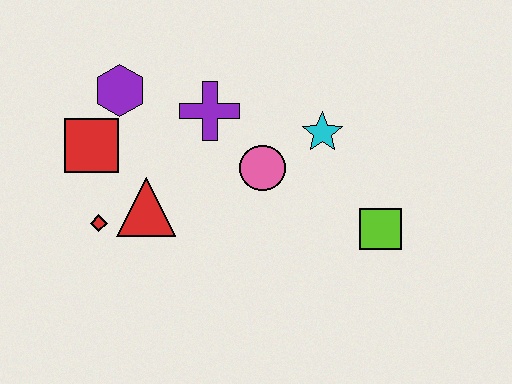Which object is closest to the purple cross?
The pink circle is closest to the purple cross.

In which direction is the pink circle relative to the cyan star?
The pink circle is to the left of the cyan star.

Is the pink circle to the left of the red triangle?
No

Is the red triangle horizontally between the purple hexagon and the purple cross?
Yes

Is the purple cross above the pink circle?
Yes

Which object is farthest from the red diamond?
The lime square is farthest from the red diamond.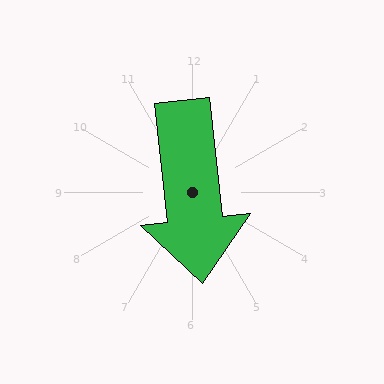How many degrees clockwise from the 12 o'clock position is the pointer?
Approximately 174 degrees.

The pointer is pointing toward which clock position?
Roughly 6 o'clock.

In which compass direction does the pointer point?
South.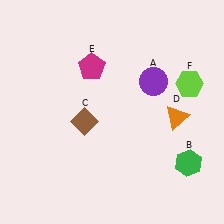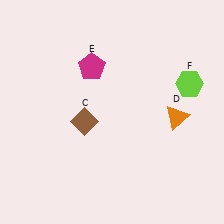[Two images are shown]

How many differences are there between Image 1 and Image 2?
There are 2 differences between the two images.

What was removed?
The green hexagon (B), the purple circle (A) were removed in Image 2.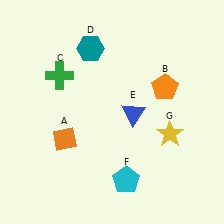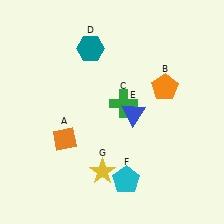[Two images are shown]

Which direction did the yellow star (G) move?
The yellow star (G) moved left.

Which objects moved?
The objects that moved are: the green cross (C), the yellow star (G).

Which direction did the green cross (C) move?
The green cross (C) moved right.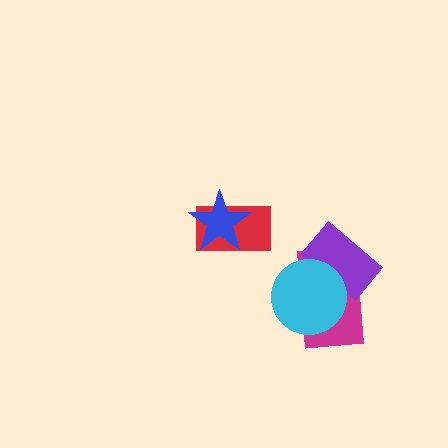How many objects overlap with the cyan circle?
2 objects overlap with the cyan circle.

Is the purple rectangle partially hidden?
Yes, it is partially covered by another shape.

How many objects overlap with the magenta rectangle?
2 objects overlap with the magenta rectangle.